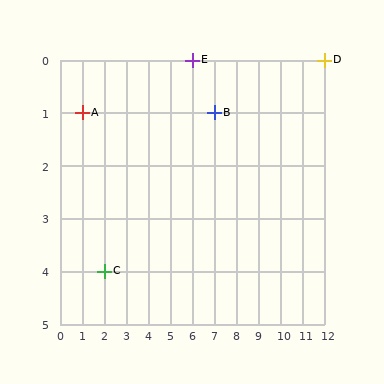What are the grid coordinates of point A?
Point A is at grid coordinates (1, 1).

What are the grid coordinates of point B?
Point B is at grid coordinates (7, 1).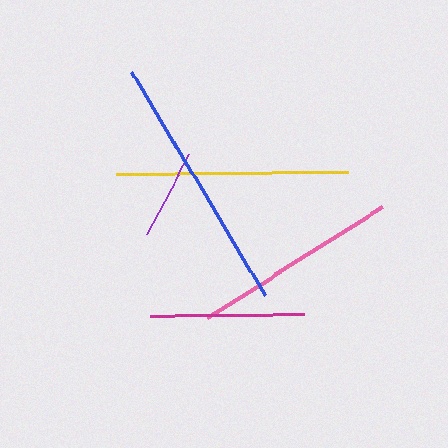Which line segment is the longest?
The blue line is the longest at approximately 260 pixels.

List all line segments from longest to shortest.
From longest to shortest: blue, yellow, pink, magenta, purple.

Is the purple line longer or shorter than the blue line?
The blue line is longer than the purple line.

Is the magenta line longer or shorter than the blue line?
The blue line is longer than the magenta line.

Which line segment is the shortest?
The purple line is the shortest at approximately 90 pixels.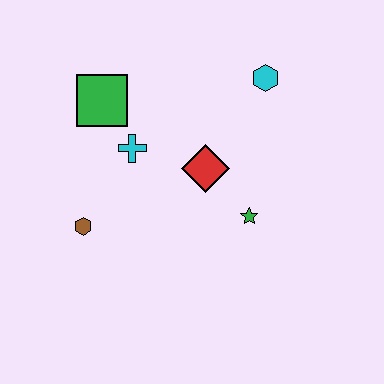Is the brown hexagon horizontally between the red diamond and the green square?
No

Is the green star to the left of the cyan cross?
No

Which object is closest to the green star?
The red diamond is closest to the green star.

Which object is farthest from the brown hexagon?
The cyan hexagon is farthest from the brown hexagon.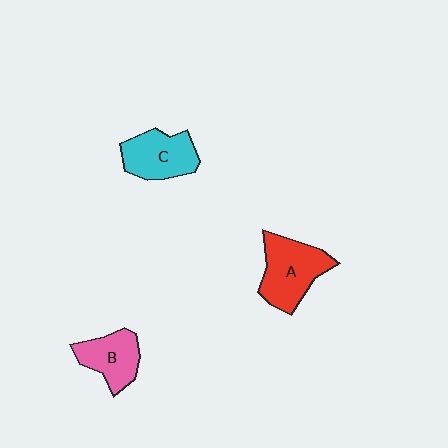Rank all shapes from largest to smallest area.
From largest to smallest: A (red), C (cyan), B (pink).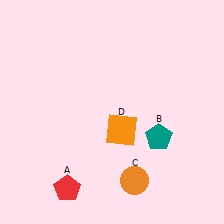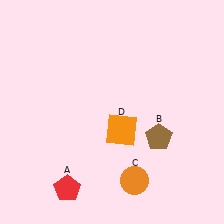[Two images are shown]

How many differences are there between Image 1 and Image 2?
There is 1 difference between the two images.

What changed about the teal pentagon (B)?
In Image 1, B is teal. In Image 2, it changed to brown.